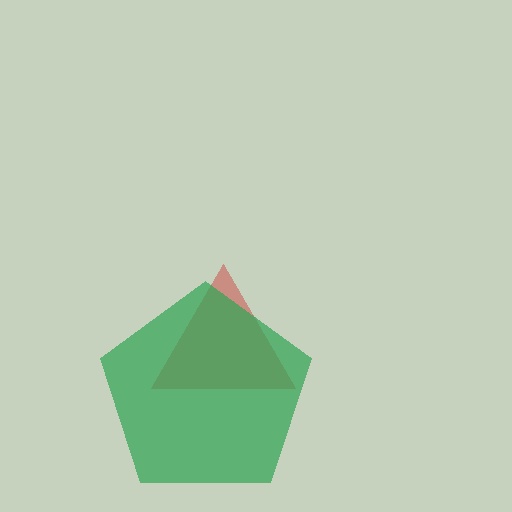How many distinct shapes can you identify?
There are 2 distinct shapes: a red triangle, a green pentagon.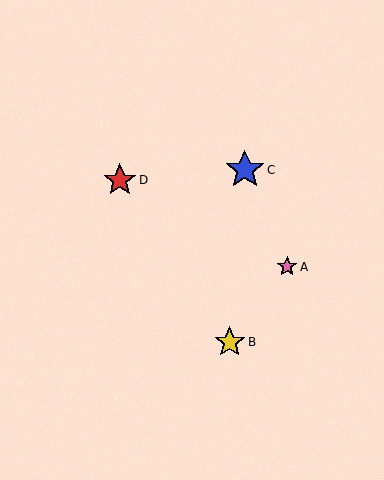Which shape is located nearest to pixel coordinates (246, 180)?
The blue star (labeled C) at (245, 170) is nearest to that location.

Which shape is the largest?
The blue star (labeled C) is the largest.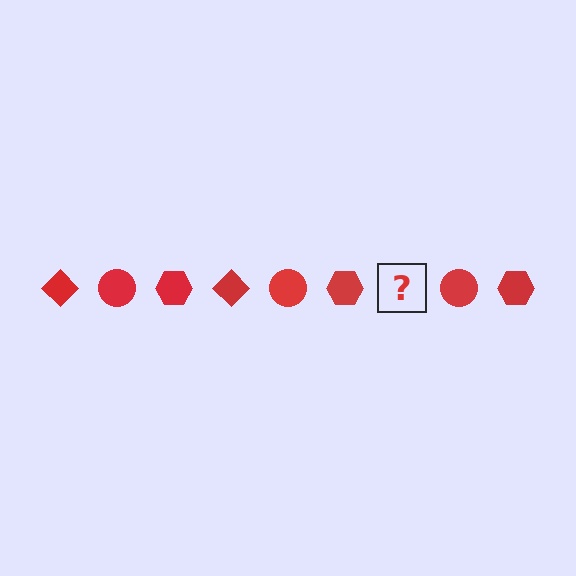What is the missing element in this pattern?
The missing element is a red diamond.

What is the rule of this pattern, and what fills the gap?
The rule is that the pattern cycles through diamond, circle, hexagon shapes in red. The gap should be filled with a red diamond.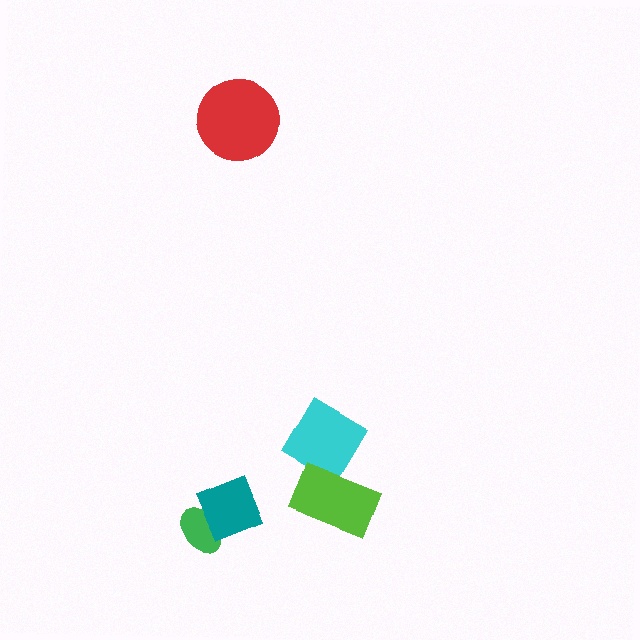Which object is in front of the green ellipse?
The teal diamond is in front of the green ellipse.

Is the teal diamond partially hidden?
No, no other shape covers it.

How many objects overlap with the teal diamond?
1 object overlaps with the teal diamond.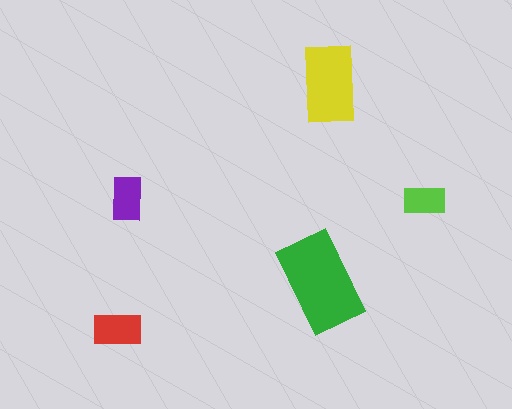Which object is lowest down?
The red rectangle is bottommost.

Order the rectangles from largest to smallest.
the green one, the yellow one, the red one, the purple one, the lime one.